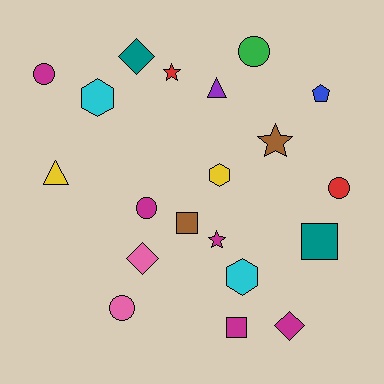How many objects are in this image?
There are 20 objects.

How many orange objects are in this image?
There are no orange objects.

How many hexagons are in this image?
There are 3 hexagons.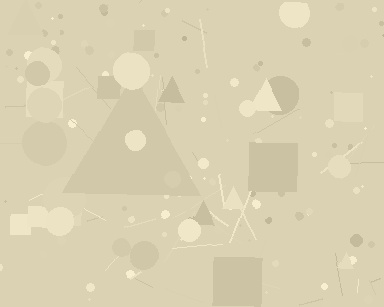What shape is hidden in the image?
A triangle is hidden in the image.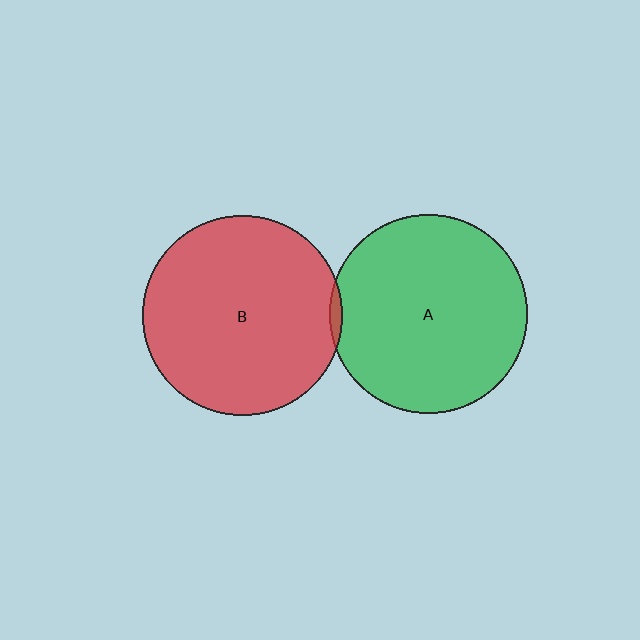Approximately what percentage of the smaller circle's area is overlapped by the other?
Approximately 5%.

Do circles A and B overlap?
Yes.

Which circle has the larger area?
Circle B (red).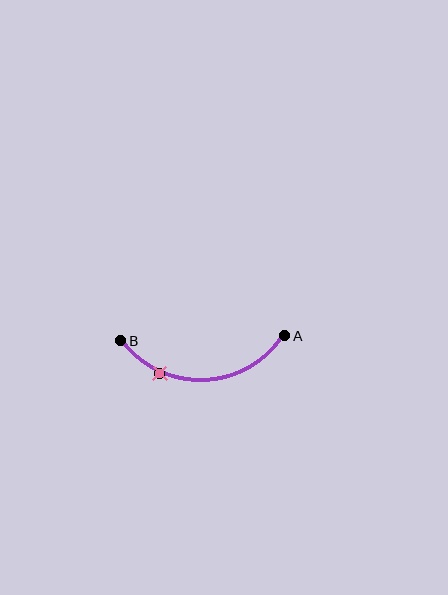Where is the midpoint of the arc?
The arc midpoint is the point on the curve farthest from the straight line joining A and B. It sits below that line.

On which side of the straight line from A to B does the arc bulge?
The arc bulges below the straight line connecting A and B.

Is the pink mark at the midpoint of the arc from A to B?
No. The pink mark lies on the arc but is closer to endpoint B. The arc midpoint would be at the point on the curve equidistant along the arc from both A and B.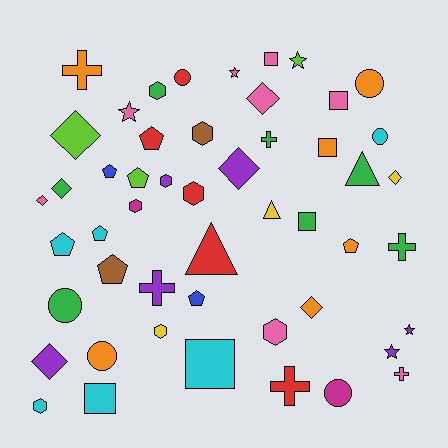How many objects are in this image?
There are 50 objects.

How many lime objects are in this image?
There are 3 lime objects.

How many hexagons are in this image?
There are 8 hexagons.